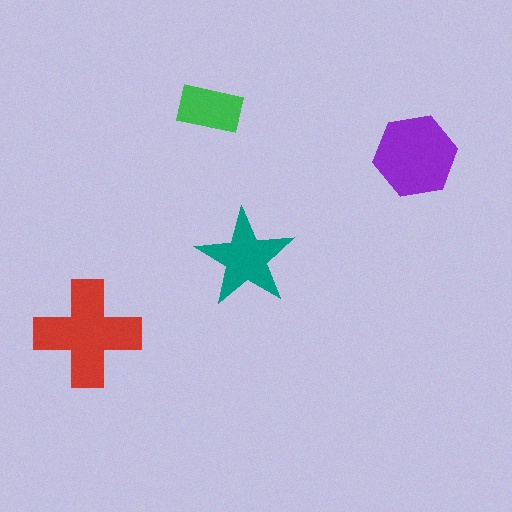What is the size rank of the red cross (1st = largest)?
1st.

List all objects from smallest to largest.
The green rectangle, the teal star, the purple hexagon, the red cross.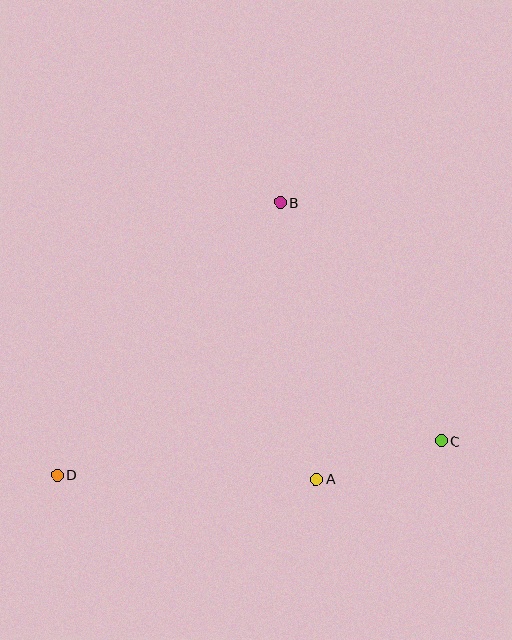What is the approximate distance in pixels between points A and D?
The distance between A and D is approximately 259 pixels.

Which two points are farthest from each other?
Points C and D are farthest from each other.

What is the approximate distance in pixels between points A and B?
The distance between A and B is approximately 279 pixels.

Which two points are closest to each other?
Points A and C are closest to each other.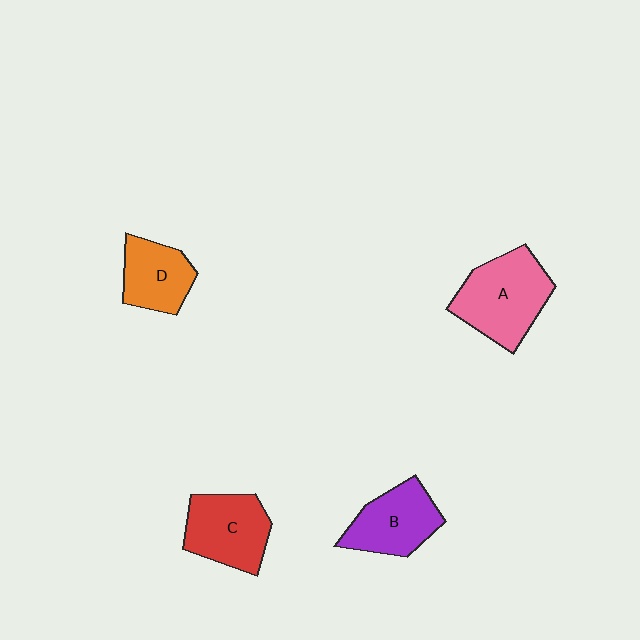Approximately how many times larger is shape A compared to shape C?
Approximately 1.2 times.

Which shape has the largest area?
Shape A (pink).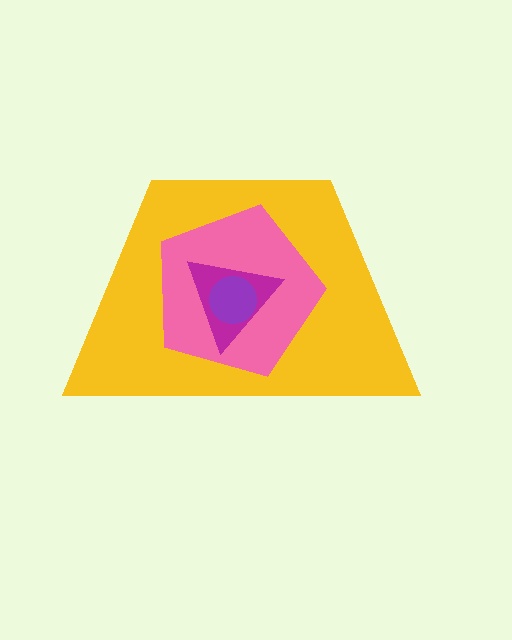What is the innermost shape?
The purple circle.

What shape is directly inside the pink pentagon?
The magenta triangle.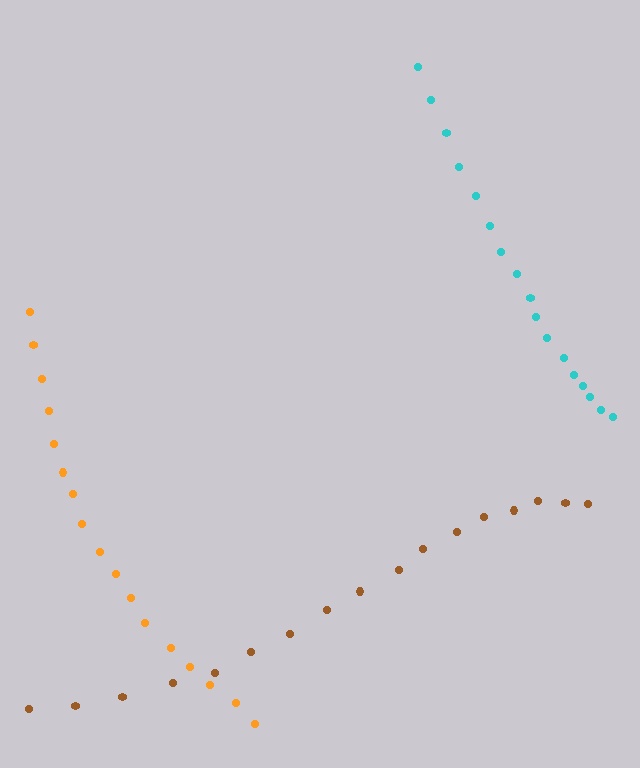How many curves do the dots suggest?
There are 3 distinct paths.